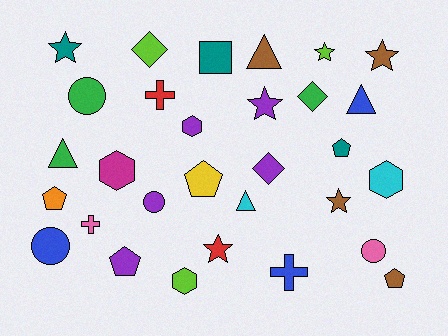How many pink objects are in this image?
There are 2 pink objects.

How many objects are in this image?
There are 30 objects.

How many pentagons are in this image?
There are 5 pentagons.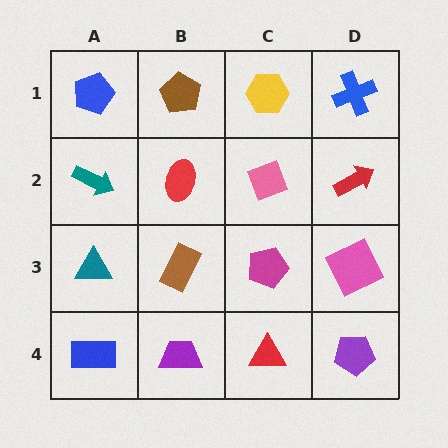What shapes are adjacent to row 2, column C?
A yellow hexagon (row 1, column C), a magenta pentagon (row 3, column C), a red ellipse (row 2, column B), a red arrow (row 2, column D).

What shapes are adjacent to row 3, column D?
A red arrow (row 2, column D), a purple pentagon (row 4, column D), a magenta pentagon (row 3, column C).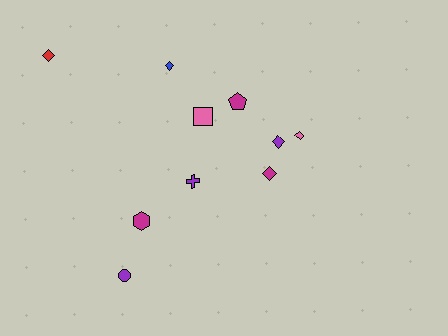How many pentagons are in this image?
There is 1 pentagon.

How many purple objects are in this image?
There are 3 purple objects.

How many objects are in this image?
There are 10 objects.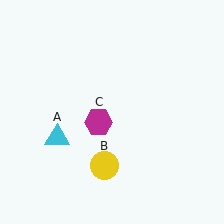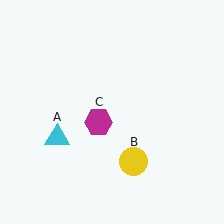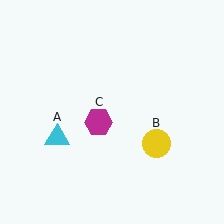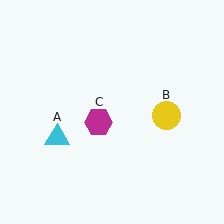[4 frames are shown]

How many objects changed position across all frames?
1 object changed position: yellow circle (object B).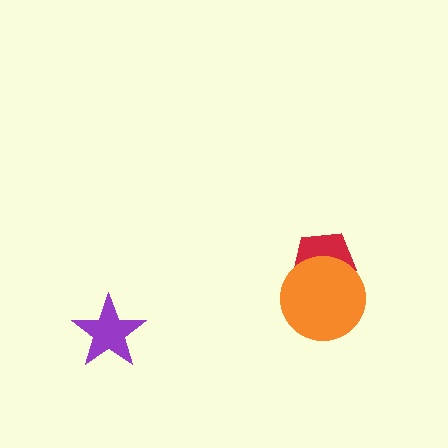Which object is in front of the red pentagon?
The orange circle is in front of the red pentagon.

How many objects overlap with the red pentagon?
1 object overlaps with the red pentagon.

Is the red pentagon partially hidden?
Yes, it is partially covered by another shape.